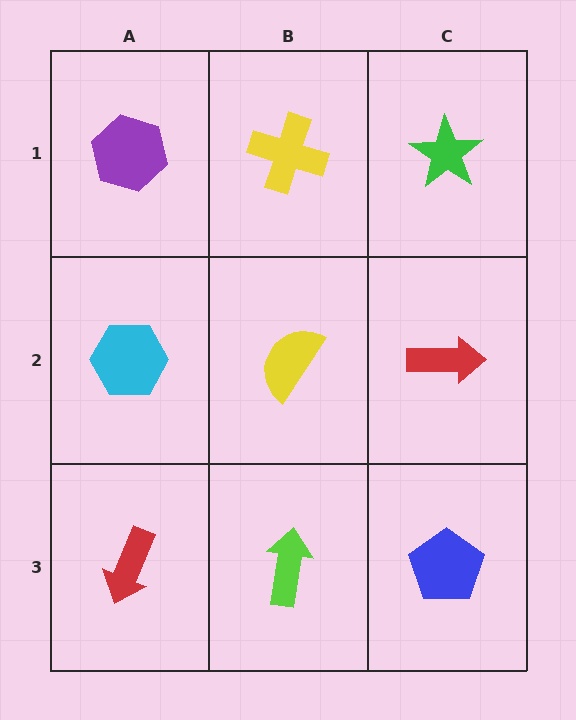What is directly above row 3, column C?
A red arrow.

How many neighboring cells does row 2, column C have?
3.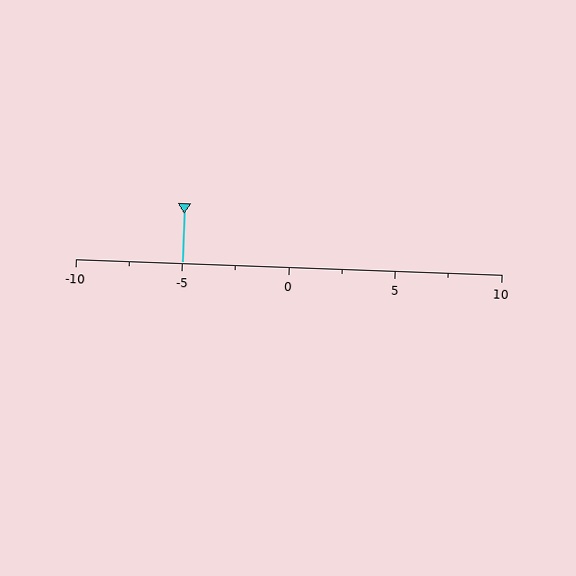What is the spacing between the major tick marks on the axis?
The major ticks are spaced 5 apart.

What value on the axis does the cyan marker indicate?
The marker indicates approximately -5.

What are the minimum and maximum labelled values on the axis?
The axis runs from -10 to 10.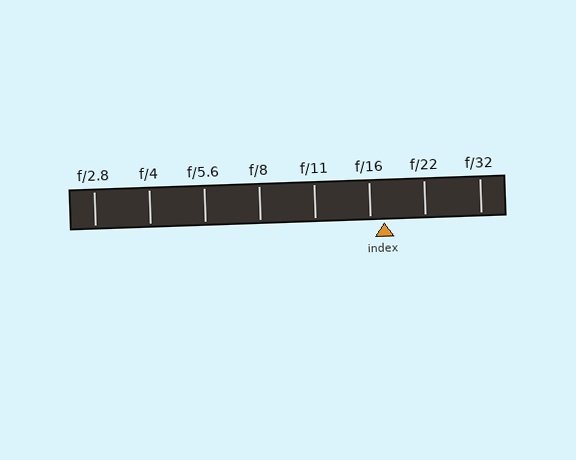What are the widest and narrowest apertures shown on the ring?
The widest aperture shown is f/2.8 and the narrowest is f/32.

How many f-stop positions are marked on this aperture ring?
There are 8 f-stop positions marked.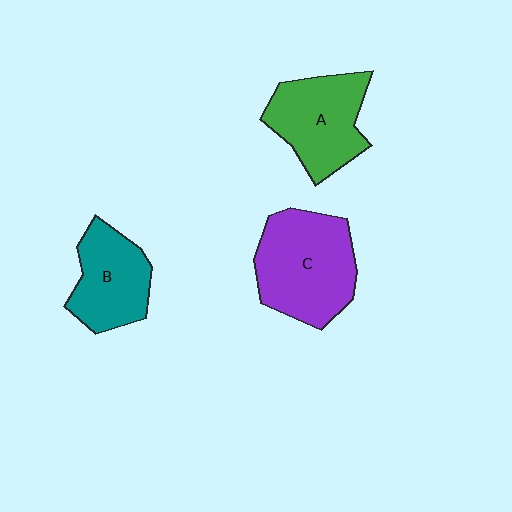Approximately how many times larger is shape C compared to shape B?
Approximately 1.4 times.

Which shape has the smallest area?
Shape B (teal).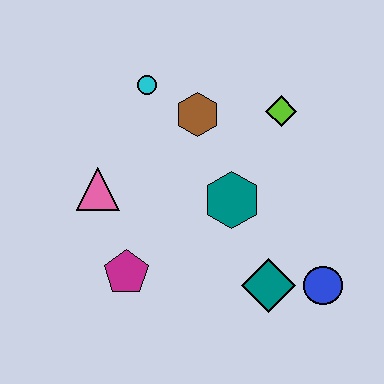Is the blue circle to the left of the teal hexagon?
No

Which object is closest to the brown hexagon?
The cyan circle is closest to the brown hexagon.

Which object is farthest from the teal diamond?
The cyan circle is farthest from the teal diamond.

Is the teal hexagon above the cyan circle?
No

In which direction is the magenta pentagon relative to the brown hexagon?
The magenta pentagon is below the brown hexagon.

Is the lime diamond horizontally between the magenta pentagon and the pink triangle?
No